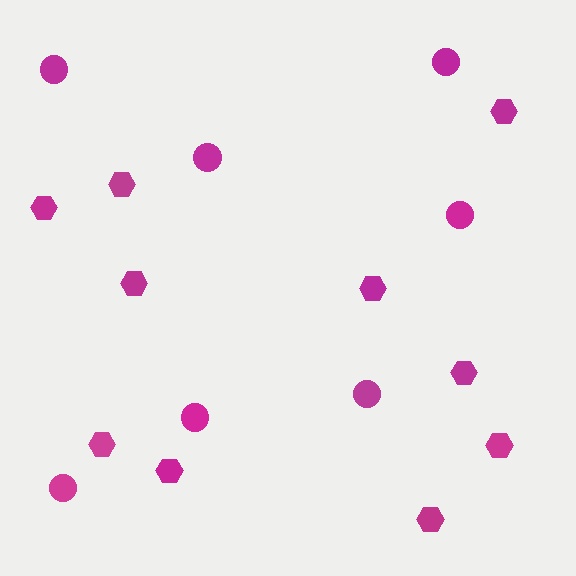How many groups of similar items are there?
There are 2 groups: one group of hexagons (10) and one group of circles (7).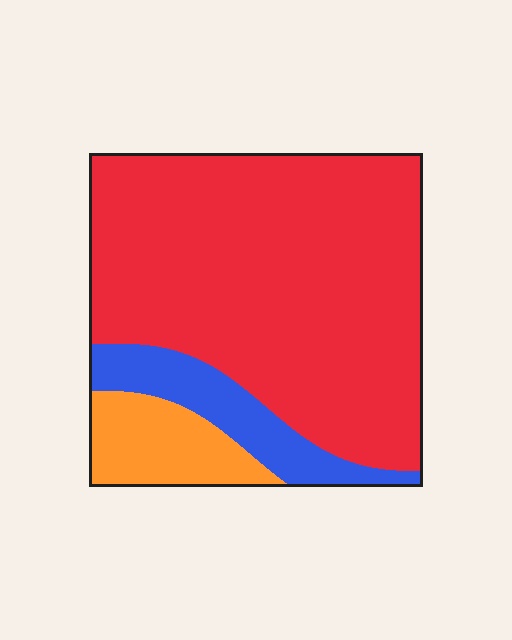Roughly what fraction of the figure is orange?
Orange covers about 10% of the figure.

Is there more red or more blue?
Red.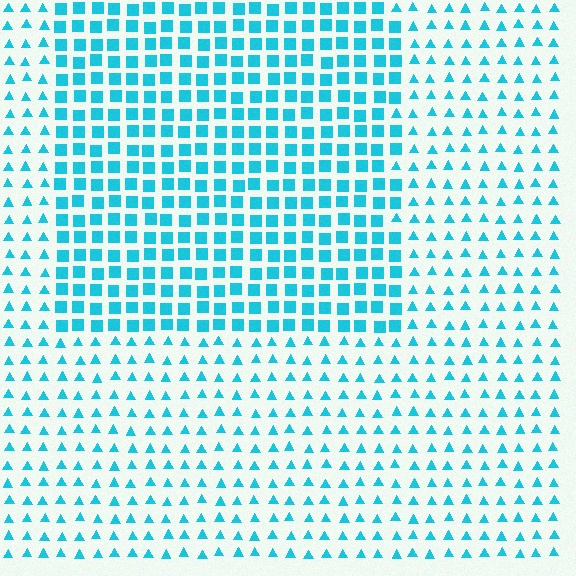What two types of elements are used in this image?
The image uses squares inside the rectangle region and triangles outside it.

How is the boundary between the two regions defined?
The boundary is defined by a change in element shape: squares inside vs. triangles outside. All elements share the same color and spacing.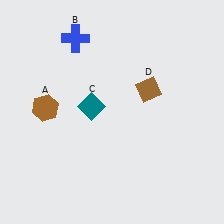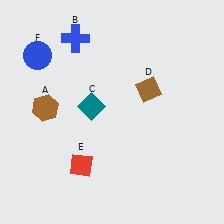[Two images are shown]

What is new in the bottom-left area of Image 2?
A red diamond (E) was added in the bottom-left area of Image 2.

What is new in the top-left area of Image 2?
A blue circle (F) was added in the top-left area of Image 2.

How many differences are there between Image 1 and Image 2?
There are 2 differences between the two images.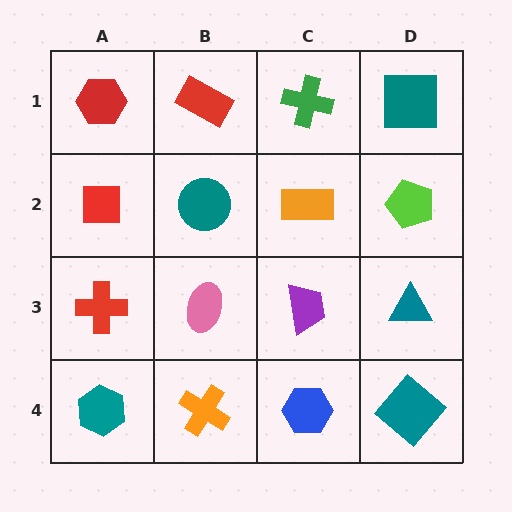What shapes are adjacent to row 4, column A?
A red cross (row 3, column A), an orange cross (row 4, column B).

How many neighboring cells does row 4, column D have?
2.